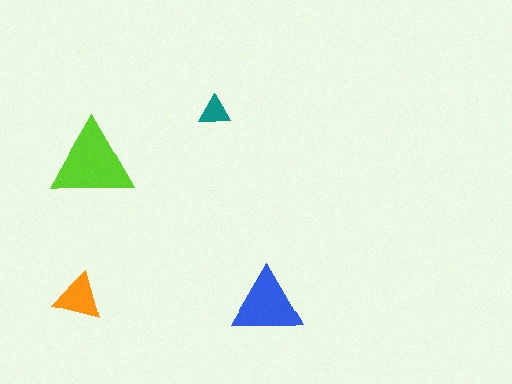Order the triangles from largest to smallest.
the lime one, the blue one, the orange one, the teal one.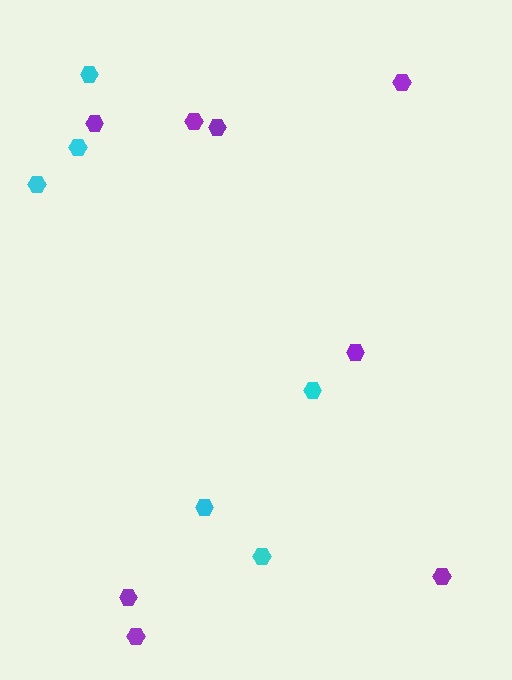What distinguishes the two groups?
There are 2 groups: one group of cyan hexagons (6) and one group of purple hexagons (8).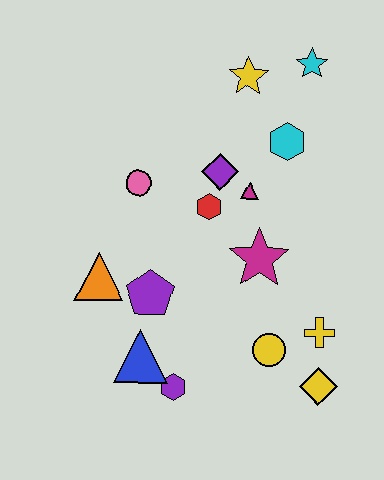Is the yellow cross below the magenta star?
Yes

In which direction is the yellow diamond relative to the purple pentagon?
The yellow diamond is to the right of the purple pentagon.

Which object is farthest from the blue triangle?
The cyan star is farthest from the blue triangle.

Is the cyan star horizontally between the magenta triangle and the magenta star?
No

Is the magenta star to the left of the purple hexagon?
No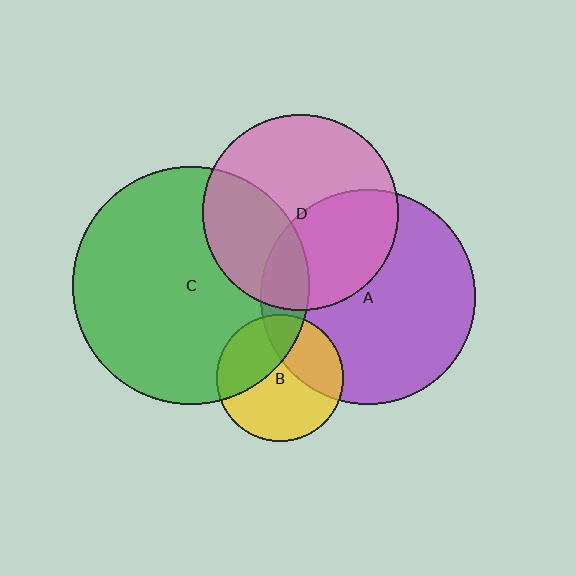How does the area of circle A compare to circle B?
Approximately 2.9 times.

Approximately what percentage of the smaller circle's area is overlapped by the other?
Approximately 35%.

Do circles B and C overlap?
Yes.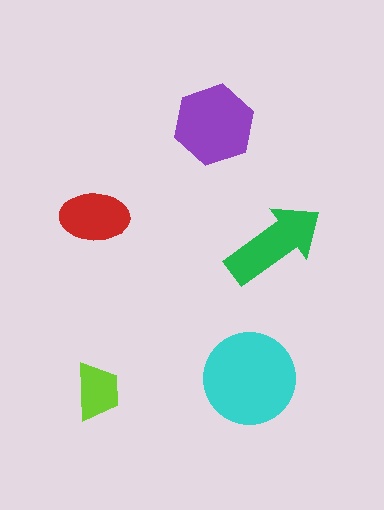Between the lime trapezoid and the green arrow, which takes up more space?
The green arrow.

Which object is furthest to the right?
The green arrow is rightmost.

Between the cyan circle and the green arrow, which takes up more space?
The cyan circle.